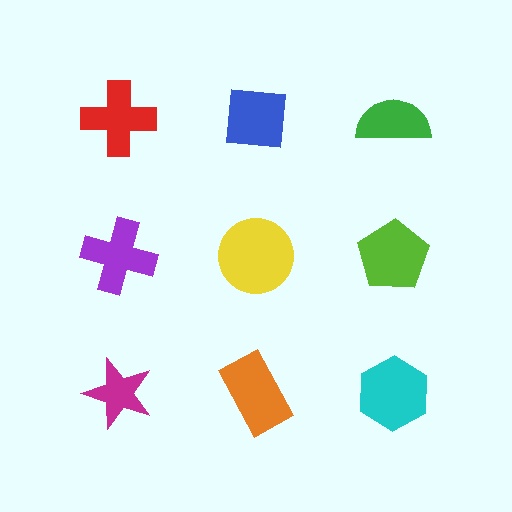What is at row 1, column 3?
A green semicircle.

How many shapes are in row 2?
3 shapes.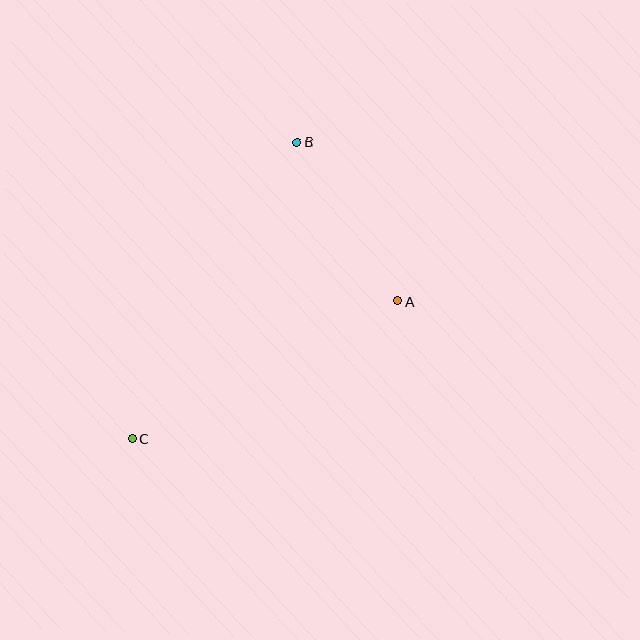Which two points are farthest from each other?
Points B and C are farthest from each other.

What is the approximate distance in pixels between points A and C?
The distance between A and C is approximately 299 pixels.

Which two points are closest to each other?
Points A and B are closest to each other.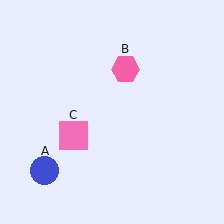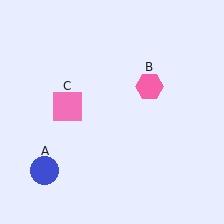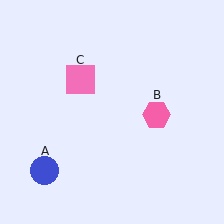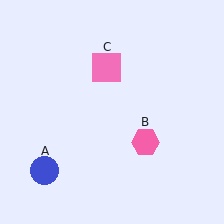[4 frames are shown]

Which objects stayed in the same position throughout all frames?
Blue circle (object A) remained stationary.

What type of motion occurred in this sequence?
The pink hexagon (object B), pink square (object C) rotated clockwise around the center of the scene.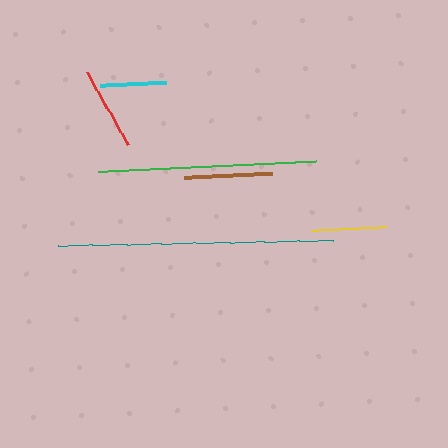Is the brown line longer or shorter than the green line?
The green line is longer than the brown line.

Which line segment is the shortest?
The cyan line is the shortest at approximately 66 pixels.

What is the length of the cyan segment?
The cyan segment is approximately 66 pixels long.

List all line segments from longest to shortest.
From longest to shortest: teal, green, brown, red, yellow, cyan.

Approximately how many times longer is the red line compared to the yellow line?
The red line is approximately 1.1 times the length of the yellow line.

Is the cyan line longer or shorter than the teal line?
The teal line is longer than the cyan line.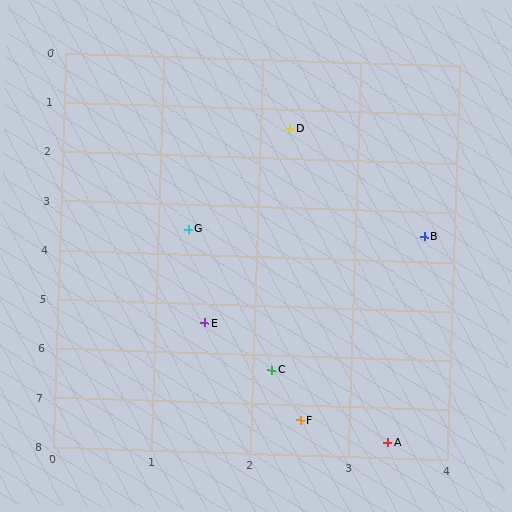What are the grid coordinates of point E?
Point E is at approximately (1.5, 5.4).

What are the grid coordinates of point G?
Point G is at approximately (1.3, 3.5).